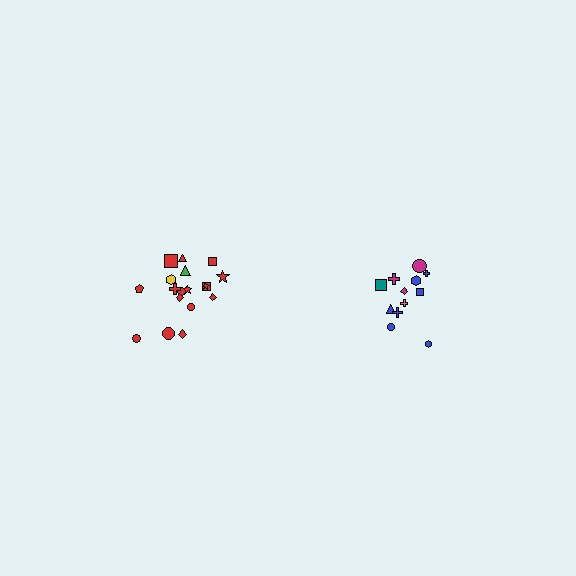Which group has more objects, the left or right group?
The left group.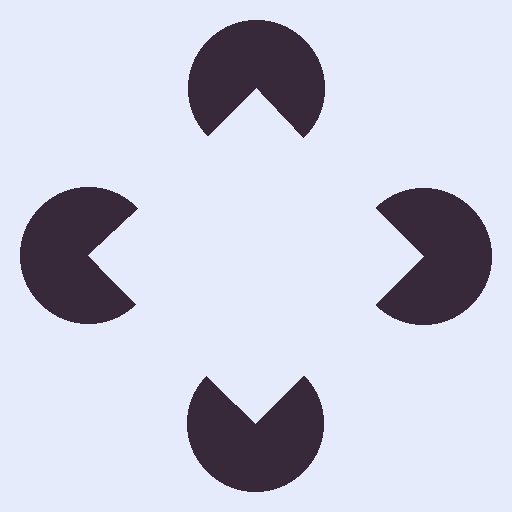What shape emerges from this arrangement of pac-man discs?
An illusory square — its edges are inferred from the aligned wedge cuts in the pac-man discs, not physically drawn.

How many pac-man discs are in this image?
There are 4 — one at each vertex of the illusory square.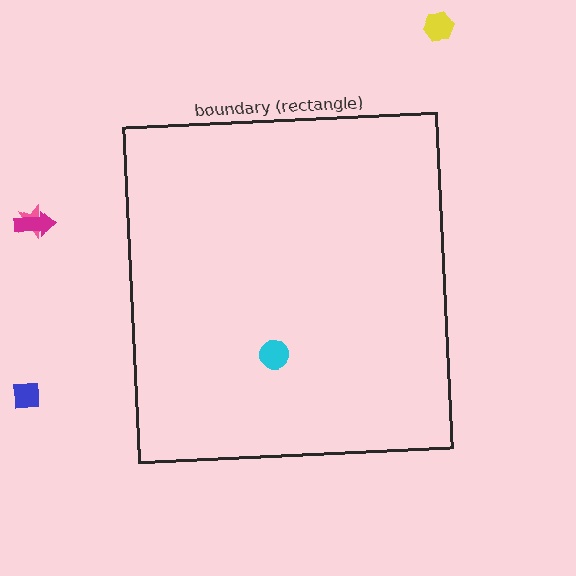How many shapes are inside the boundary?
1 inside, 4 outside.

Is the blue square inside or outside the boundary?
Outside.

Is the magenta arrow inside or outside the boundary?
Outside.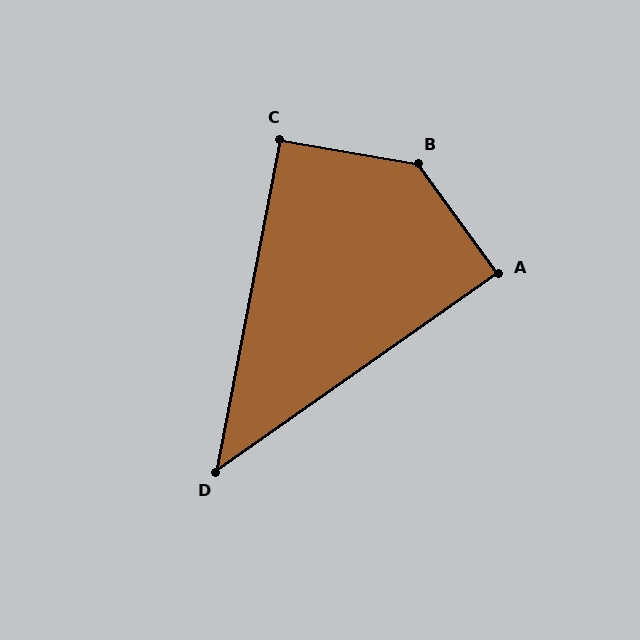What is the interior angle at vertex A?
Approximately 89 degrees (approximately right).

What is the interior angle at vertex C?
Approximately 91 degrees (approximately right).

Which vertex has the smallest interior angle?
D, at approximately 44 degrees.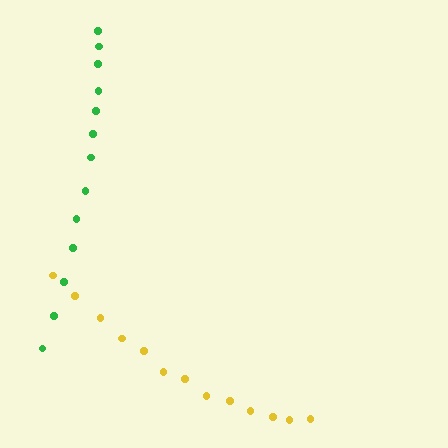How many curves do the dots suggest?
There are 2 distinct paths.